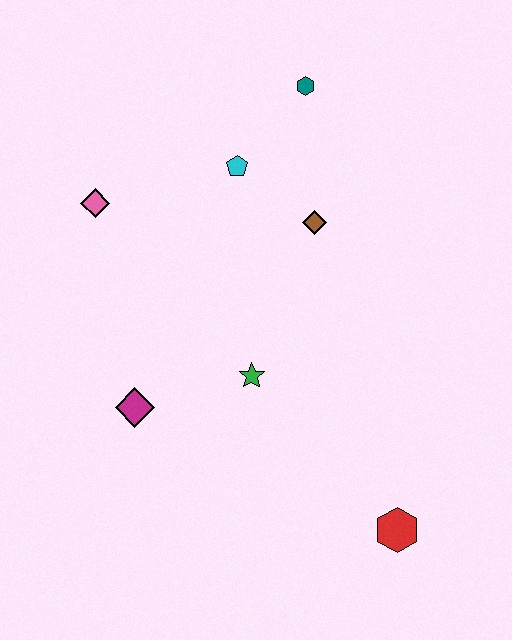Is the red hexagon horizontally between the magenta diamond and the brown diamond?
No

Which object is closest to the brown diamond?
The cyan pentagon is closest to the brown diamond.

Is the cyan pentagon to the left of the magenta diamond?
No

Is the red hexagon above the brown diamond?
No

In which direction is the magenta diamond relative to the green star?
The magenta diamond is to the left of the green star.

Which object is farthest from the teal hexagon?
The red hexagon is farthest from the teal hexagon.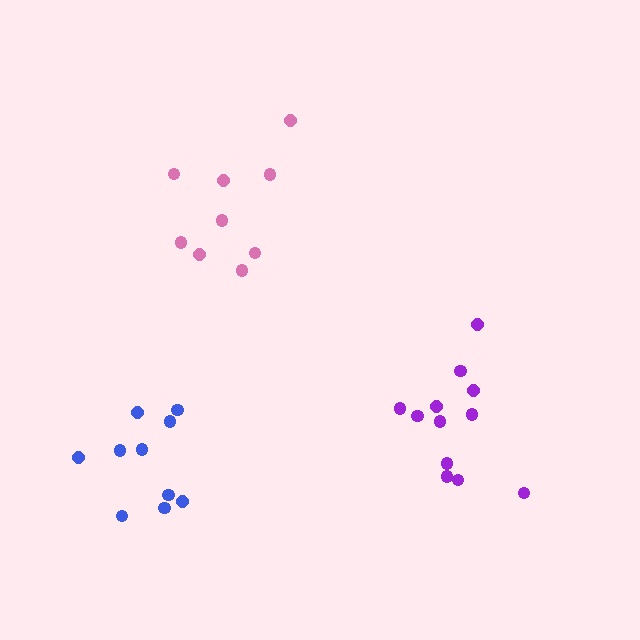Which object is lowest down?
The blue cluster is bottommost.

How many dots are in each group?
Group 1: 9 dots, Group 2: 12 dots, Group 3: 10 dots (31 total).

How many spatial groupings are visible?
There are 3 spatial groupings.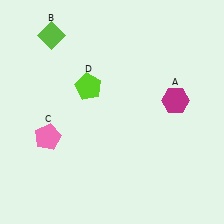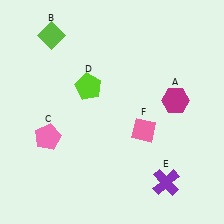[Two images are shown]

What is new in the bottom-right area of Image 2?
A pink diamond (F) was added in the bottom-right area of Image 2.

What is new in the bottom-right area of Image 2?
A purple cross (E) was added in the bottom-right area of Image 2.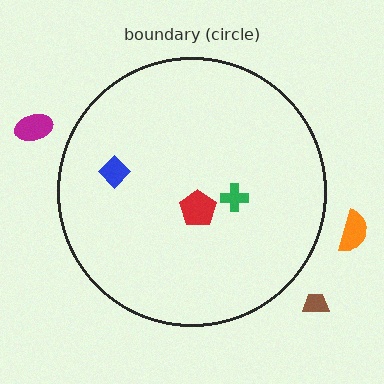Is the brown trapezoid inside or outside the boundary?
Outside.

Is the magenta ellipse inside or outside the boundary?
Outside.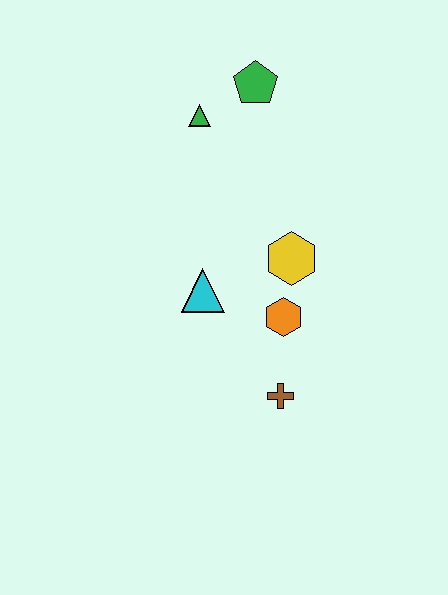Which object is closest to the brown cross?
The orange hexagon is closest to the brown cross.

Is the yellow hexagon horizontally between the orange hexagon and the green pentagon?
No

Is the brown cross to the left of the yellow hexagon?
Yes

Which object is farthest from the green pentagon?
The brown cross is farthest from the green pentagon.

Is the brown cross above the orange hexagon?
No